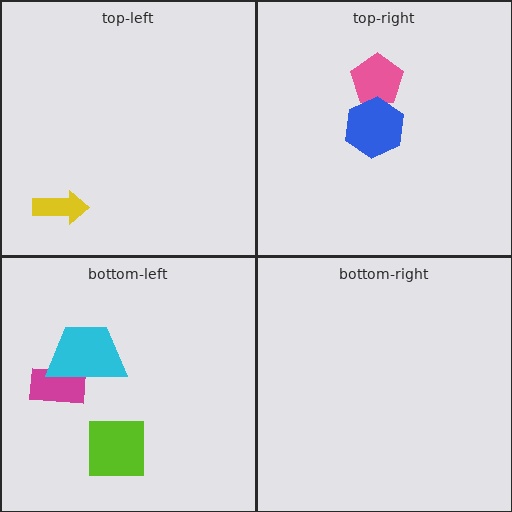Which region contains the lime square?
The bottom-left region.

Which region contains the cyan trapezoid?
The bottom-left region.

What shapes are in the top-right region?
The pink pentagon, the blue hexagon.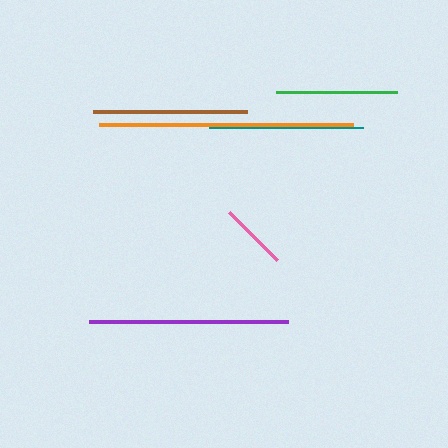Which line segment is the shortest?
The pink line is the shortest at approximately 68 pixels.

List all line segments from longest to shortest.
From longest to shortest: orange, purple, teal, brown, green, pink.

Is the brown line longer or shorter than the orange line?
The orange line is longer than the brown line.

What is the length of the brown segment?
The brown segment is approximately 154 pixels long.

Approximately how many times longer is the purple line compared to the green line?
The purple line is approximately 1.6 times the length of the green line.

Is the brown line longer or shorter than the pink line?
The brown line is longer than the pink line.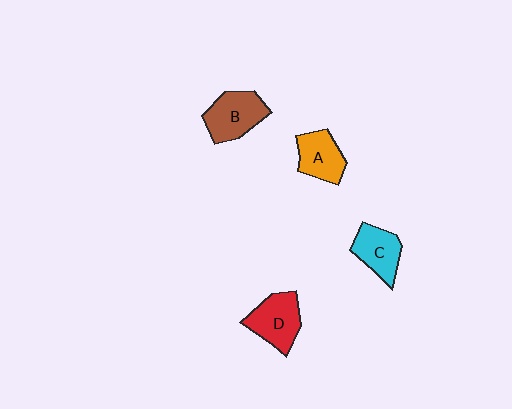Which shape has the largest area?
Shape B (brown).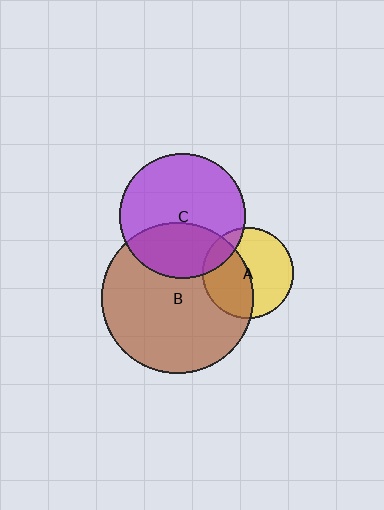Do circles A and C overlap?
Yes.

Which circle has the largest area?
Circle B (brown).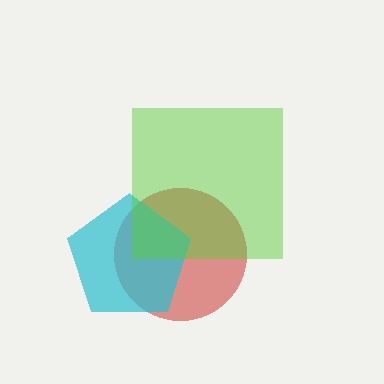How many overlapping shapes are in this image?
There are 3 overlapping shapes in the image.